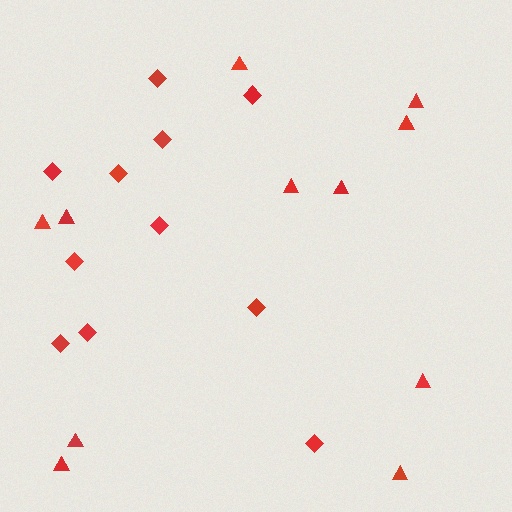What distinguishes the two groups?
There are 2 groups: one group of diamonds (11) and one group of triangles (11).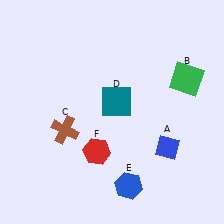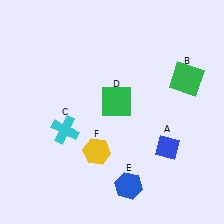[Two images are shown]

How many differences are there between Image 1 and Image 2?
There are 3 differences between the two images.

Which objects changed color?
C changed from brown to cyan. D changed from teal to green. F changed from red to yellow.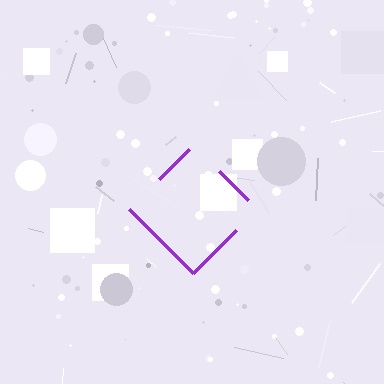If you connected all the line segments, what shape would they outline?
They would outline a diamond.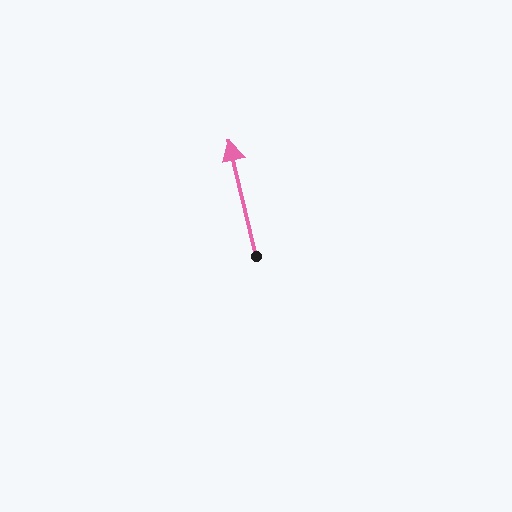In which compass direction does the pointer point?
North.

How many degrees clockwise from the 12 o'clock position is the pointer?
Approximately 347 degrees.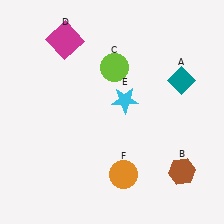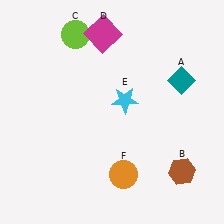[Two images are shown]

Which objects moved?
The objects that moved are: the lime circle (C), the magenta square (D).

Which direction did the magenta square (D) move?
The magenta square (D) moved right.